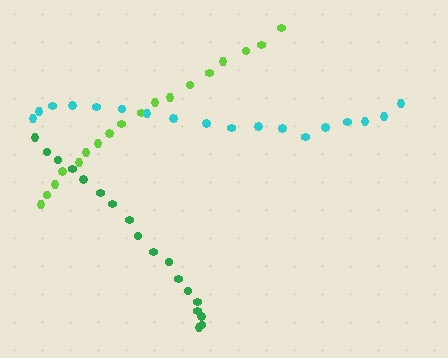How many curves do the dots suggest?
There are 3 distinct paths.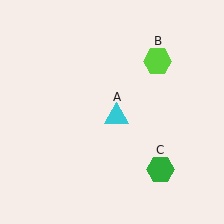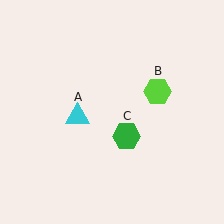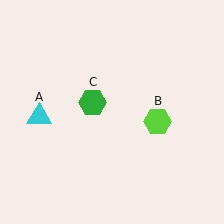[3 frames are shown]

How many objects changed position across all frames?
3 objects changed position: cyan triangle (object A), lime hexagon (object B), green hexagon (object C).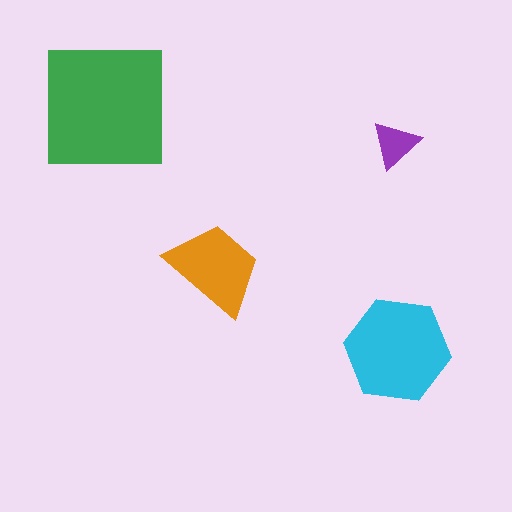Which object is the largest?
The green square.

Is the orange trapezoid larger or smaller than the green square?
Smaller.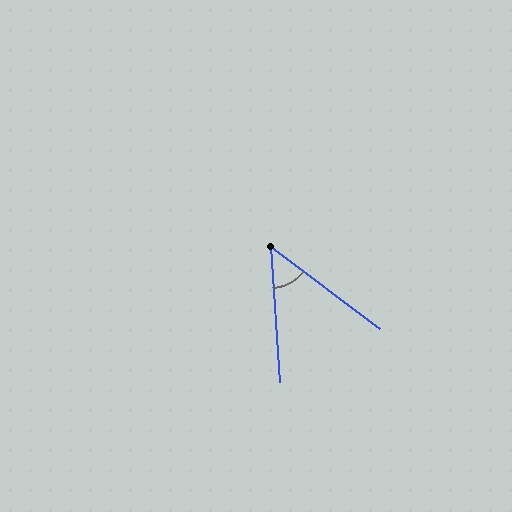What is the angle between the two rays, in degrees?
Approximately 49 degrees.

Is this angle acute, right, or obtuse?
It is acute.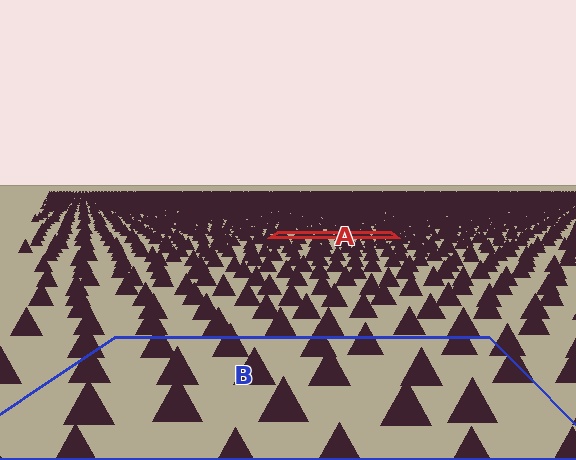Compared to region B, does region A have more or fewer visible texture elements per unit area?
Region A has more texture elements per unit area — they are packed more densely because it is farther away.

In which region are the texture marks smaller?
The texture marks are smaller in region A, because it is farther away.